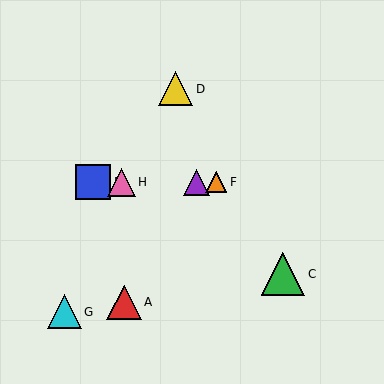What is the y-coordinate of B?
Object B is at y≈182.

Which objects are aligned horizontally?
Objects B, E, F, H are aligned horizontally.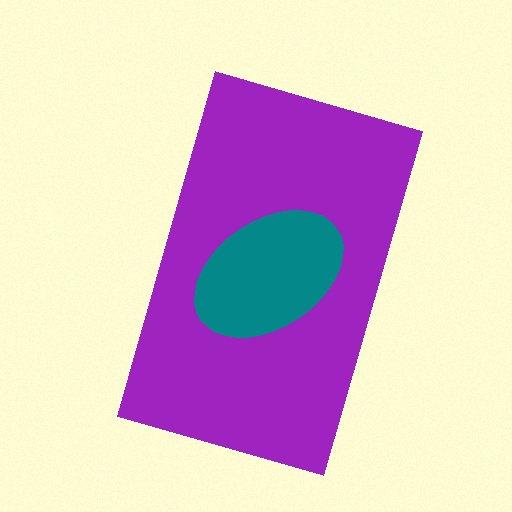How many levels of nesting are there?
2.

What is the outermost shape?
The purple rectangle.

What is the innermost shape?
The teal ellipse.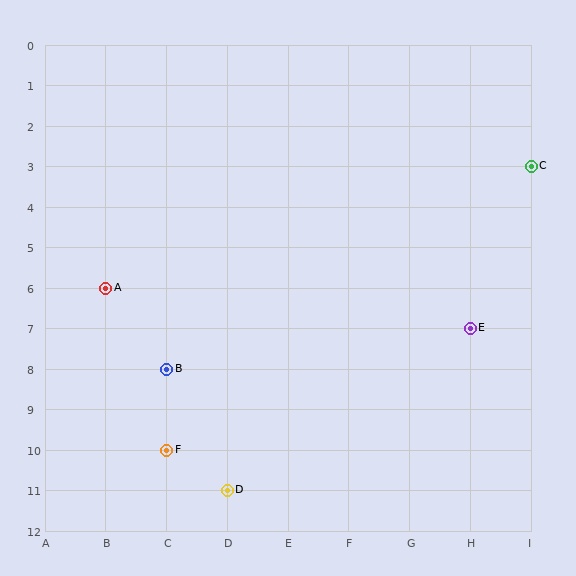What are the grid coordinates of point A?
Point A is at grid coordinates (B, 6).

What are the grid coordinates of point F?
Point F is at grid coordinates (C, 10).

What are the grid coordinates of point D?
Point D is at grid coordinates (D, 11).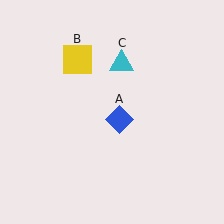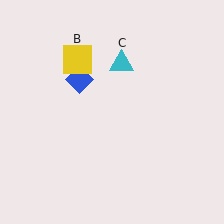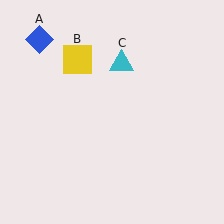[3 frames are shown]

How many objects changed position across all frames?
1 object changed position: blue diamond (object A).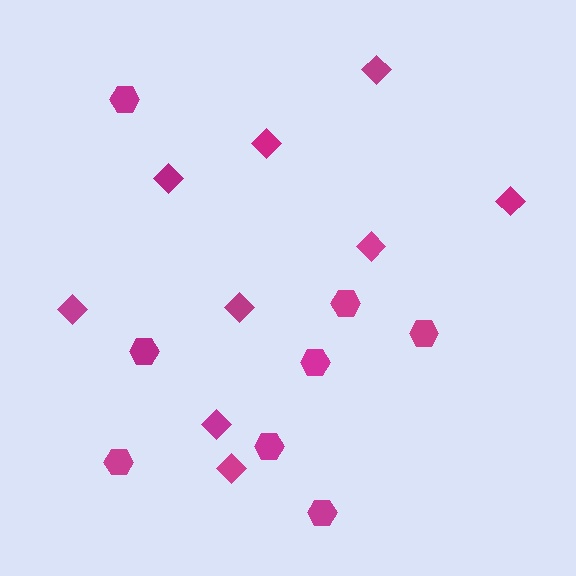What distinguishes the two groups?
There are 2 groups: one group of diamonds (9) and one group of hexagons (8).